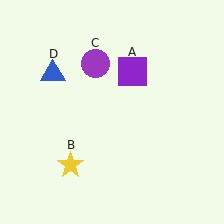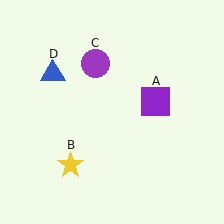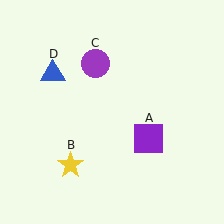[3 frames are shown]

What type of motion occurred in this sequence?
The purple square (object A) rotated clockwise around the center of the scene.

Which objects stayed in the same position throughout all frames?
Yellow star (object B) and purple circle (object C) and blue triangle (object D) remained stationary.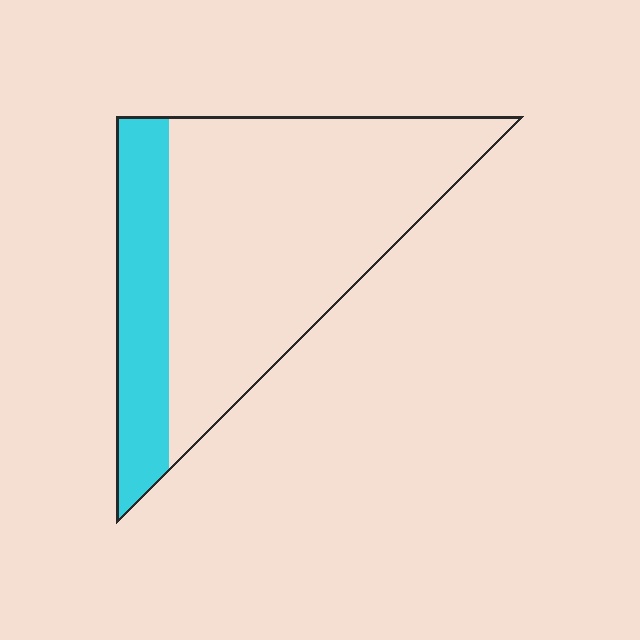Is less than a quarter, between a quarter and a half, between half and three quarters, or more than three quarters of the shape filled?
Less than a quarter.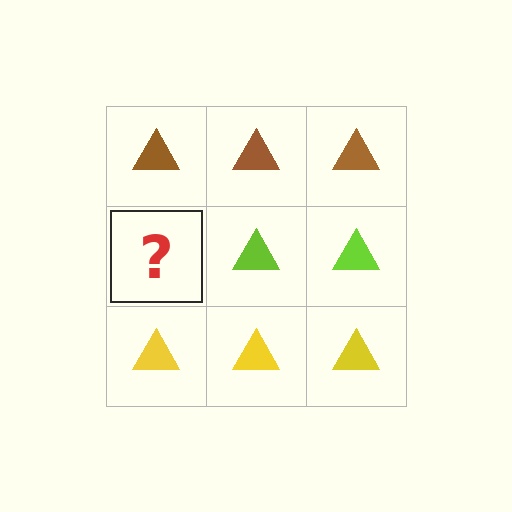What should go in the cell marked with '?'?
The missing cell should contain a lime triangle.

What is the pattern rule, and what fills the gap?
The rule is that each row has a consistent color. The gap should be filled with a lime triangle.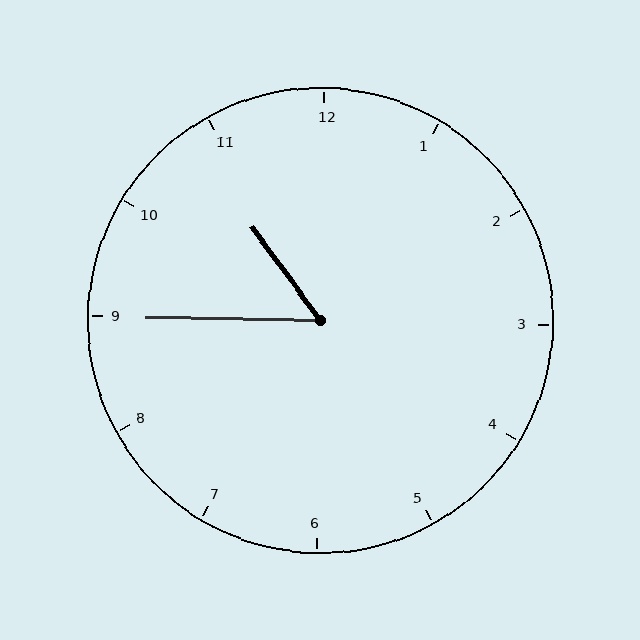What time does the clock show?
10:45.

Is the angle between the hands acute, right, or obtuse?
It is acute.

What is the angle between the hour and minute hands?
Approximately 52 degrees.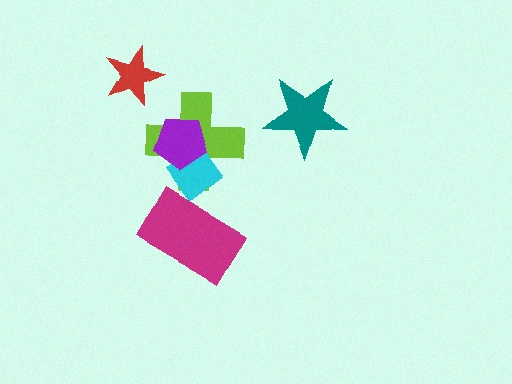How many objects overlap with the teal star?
0 objects overlap with the teal star.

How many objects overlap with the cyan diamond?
3 objects overlap with the cyan diamond.